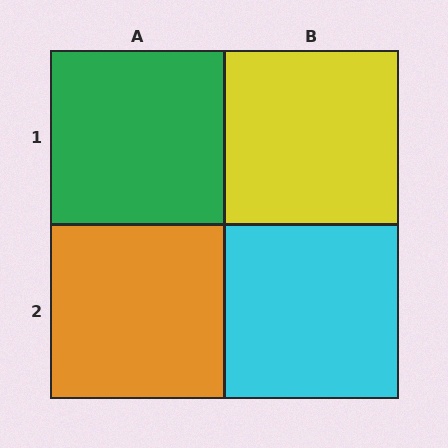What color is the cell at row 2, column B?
Cyan.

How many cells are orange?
1 cell is orange.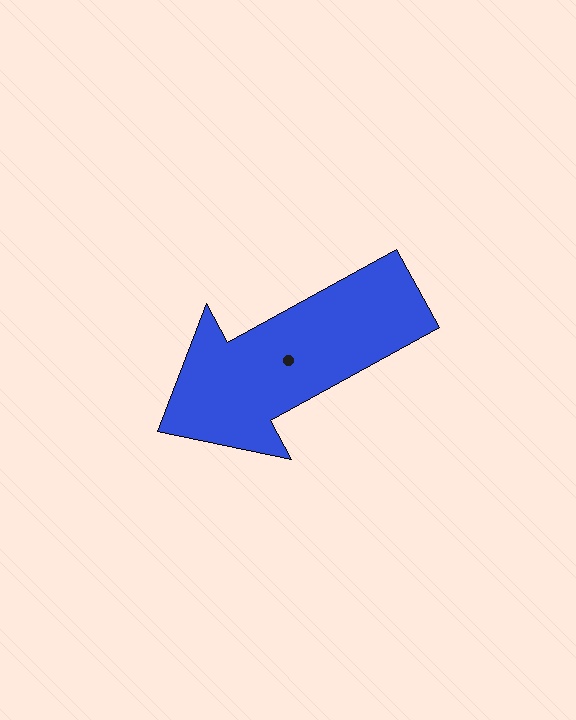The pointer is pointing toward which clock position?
Roughly 8 o'clock.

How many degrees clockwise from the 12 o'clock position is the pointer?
Approximately 241 degrees.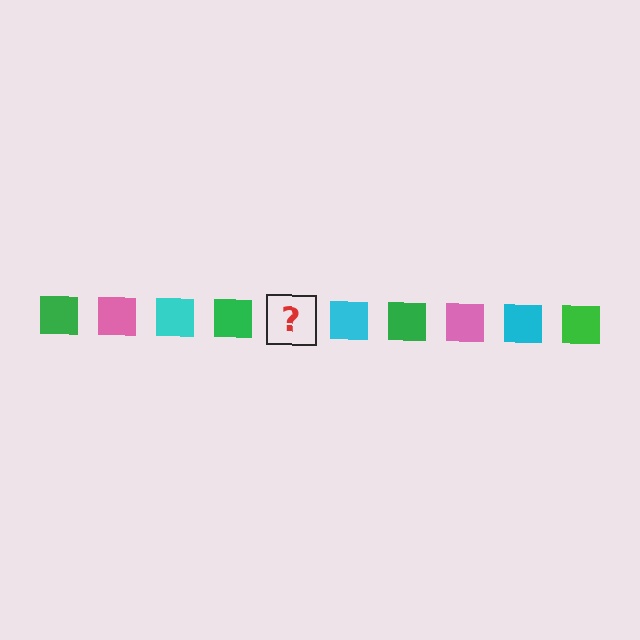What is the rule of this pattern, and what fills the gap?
The rule is that the pattern cycles through green, pink, cyan squares. The gap should be filled with a pink square.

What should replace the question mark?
The question mark should be replaced with a pink square.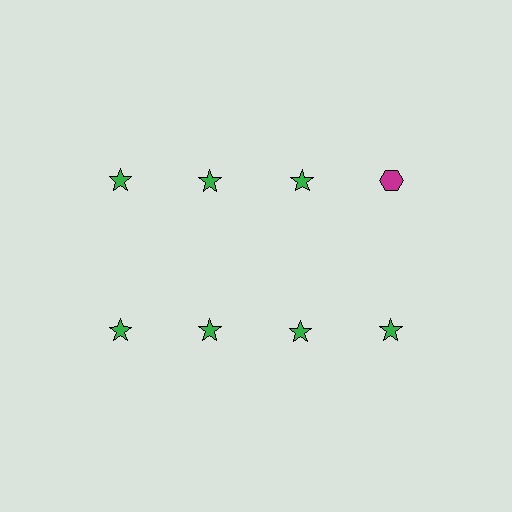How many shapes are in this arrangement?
There are 8 shapes arranged in a grid pattern.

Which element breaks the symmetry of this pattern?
The magenta hexagon in the top row, second from right column breaks the symmetry. All other shapes are green stars.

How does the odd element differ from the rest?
It differs in both color (magenta instead of green) and shape (hexagon instead of star).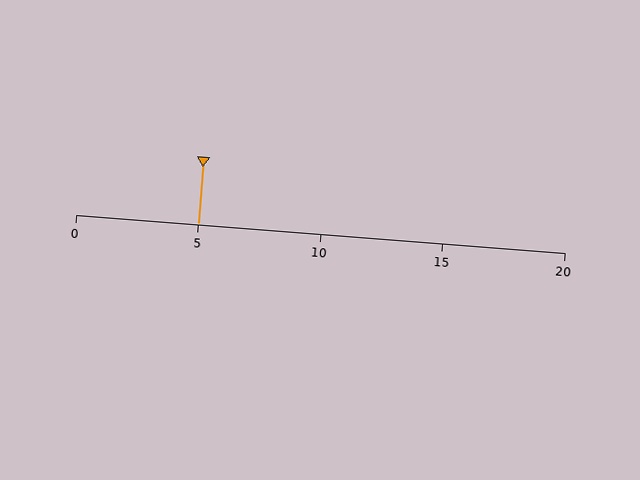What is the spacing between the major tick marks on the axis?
The major ticks are spaced 5 apart.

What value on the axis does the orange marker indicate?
The marker indicates approximately 5.